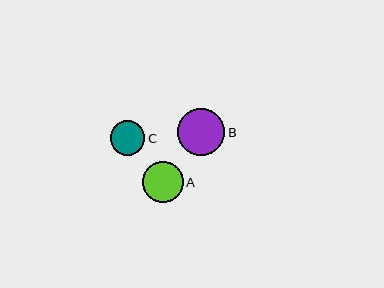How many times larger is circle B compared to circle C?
Circle B is approximately 1.4 times the size of circle C.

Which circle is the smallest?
Circle C is the smallest with a size of approximately 34 pixels.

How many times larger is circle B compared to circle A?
Circle B is approximately 1.1 times the size of circle A.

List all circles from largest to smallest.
From largest to smallest: B, A, C.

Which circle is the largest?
Circle B is the largest with a size of approximately 47 pixels.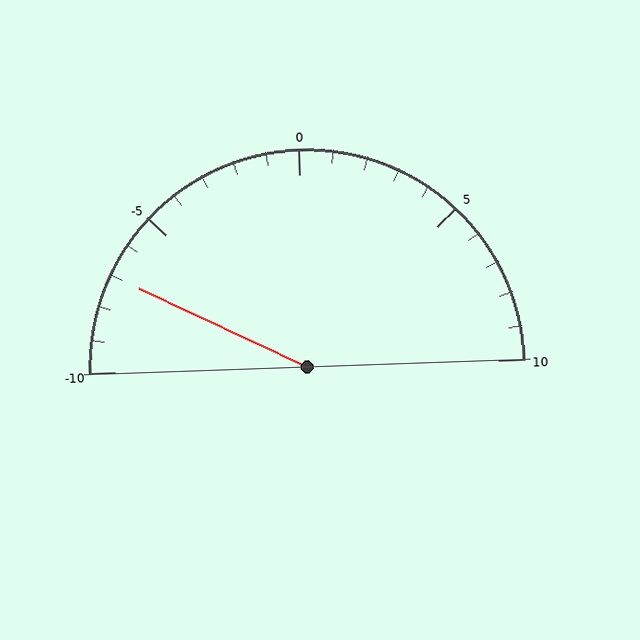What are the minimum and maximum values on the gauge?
The gauge ranges from -10 to 10.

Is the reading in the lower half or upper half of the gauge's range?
The reading is in the lower half of the range (-10 to 10).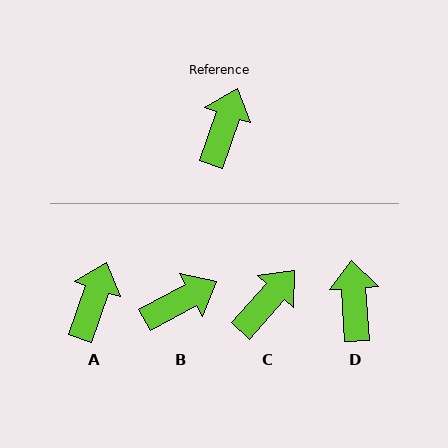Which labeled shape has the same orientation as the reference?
A.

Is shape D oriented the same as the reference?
No, it is off by about 23 degrees.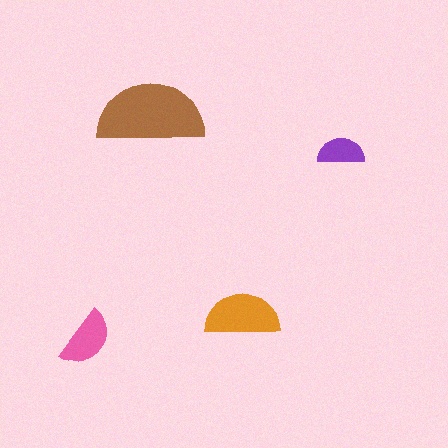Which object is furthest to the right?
The purple semicircle is rightmost.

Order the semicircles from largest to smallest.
the brown one, the orange one, the pink one, the purple one.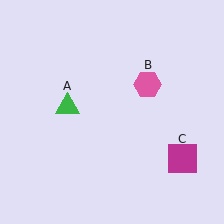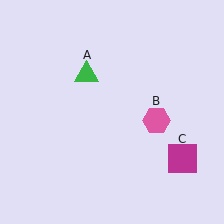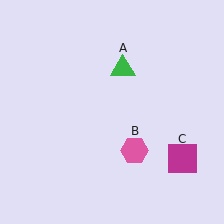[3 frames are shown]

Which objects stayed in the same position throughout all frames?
Magenta square (object C) remained stationary.